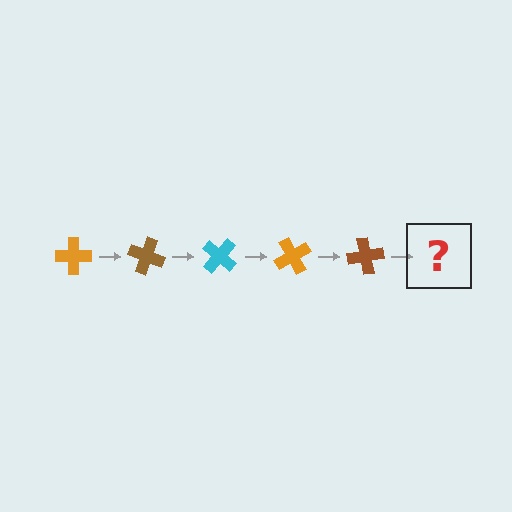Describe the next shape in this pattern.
It should be a cyan cross, rotated 100 degrees from the start.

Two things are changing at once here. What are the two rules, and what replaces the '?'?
The two rules are that it rotates 20 degrees each step and the color cycles through orange, brown, and cyan. The '?' should be a cyan cross, rotated 100 degrees from the start.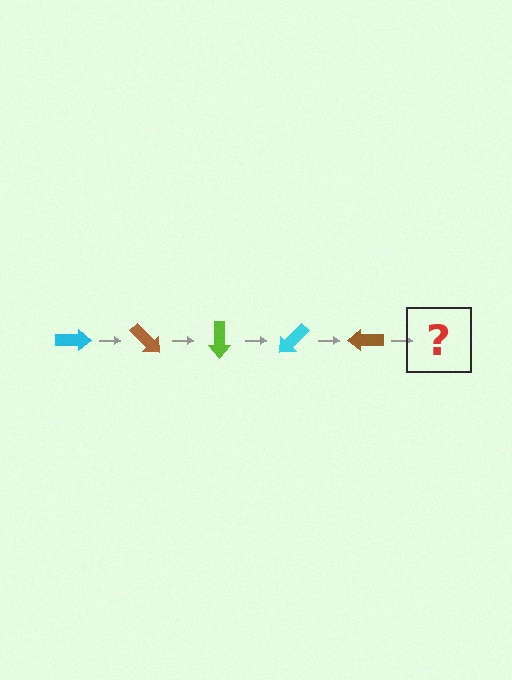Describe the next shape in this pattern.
It should be a lime arrow, rotated 225 degrees from the start.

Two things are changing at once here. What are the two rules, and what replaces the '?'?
The two rules are that it rotates 45 degrees each step and the color cycles through cyan, brown, and lime. The '?' should be a lime arrow, rotated 225 degrees from the start.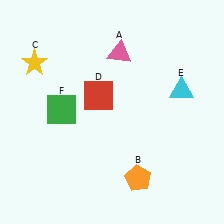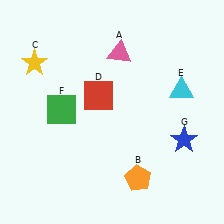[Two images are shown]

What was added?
A blue star (G) was added in Image 2.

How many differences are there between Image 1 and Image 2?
There is 1 difference between the two images.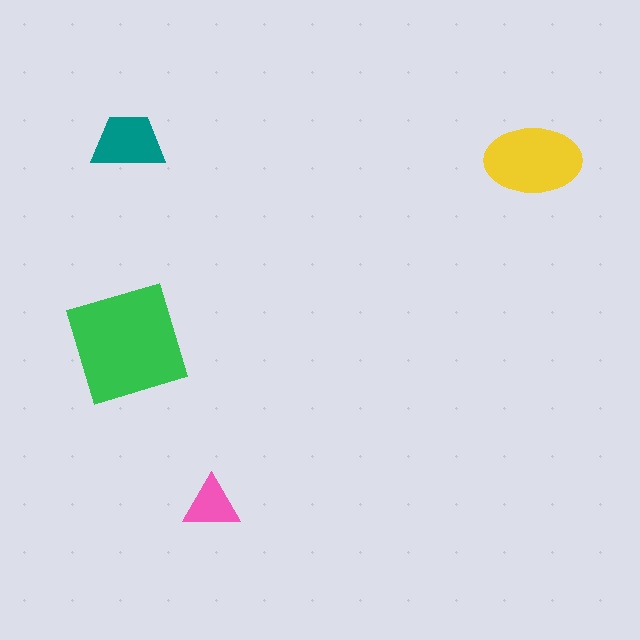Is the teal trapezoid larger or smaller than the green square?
Smaller.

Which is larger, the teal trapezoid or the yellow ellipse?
The yellow ellipse.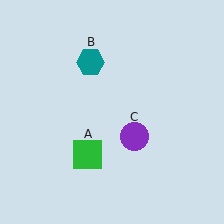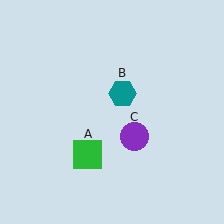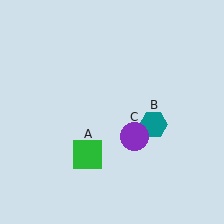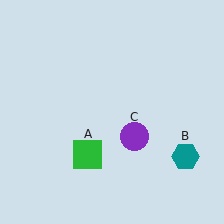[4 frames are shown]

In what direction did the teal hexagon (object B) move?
The teal hexagon (object B) moved down and to the right.